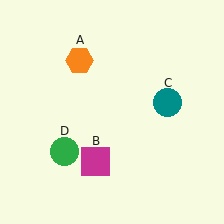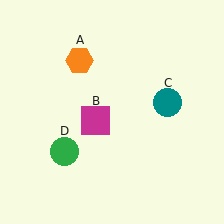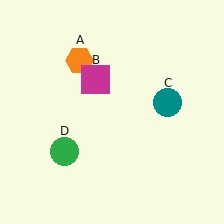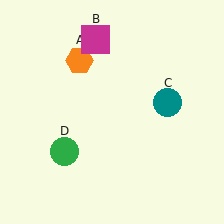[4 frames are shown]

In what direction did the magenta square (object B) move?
The magenta square (object B) moved up.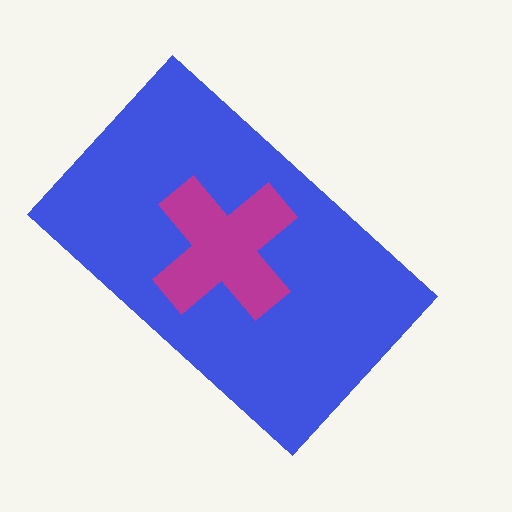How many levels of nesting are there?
2.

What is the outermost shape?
The blue rectangle.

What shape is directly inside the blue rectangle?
The magenta cross.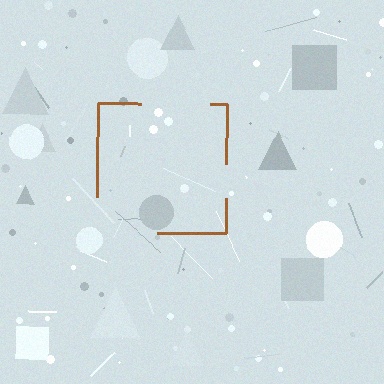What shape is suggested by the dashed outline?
The dashed outline suggests a square.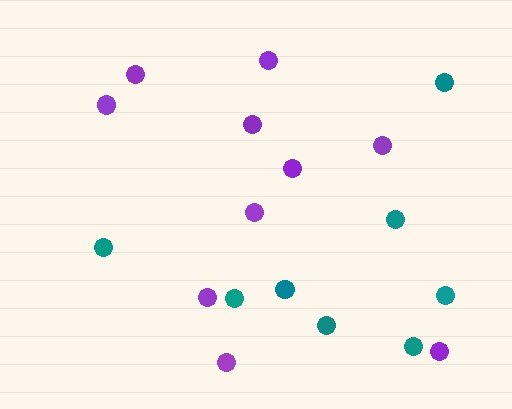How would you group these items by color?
There are 2 groups: one group of teal circles (8) and one group of purple circles (10).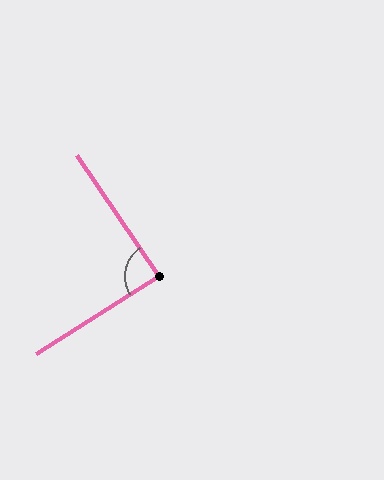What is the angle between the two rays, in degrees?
Approximately 88 degrees.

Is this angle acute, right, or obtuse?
It is approximately a right angle.